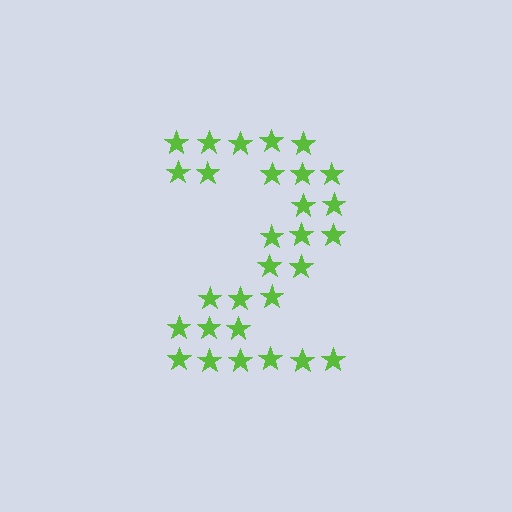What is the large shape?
The large shape is the digit 2.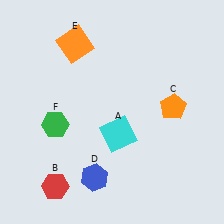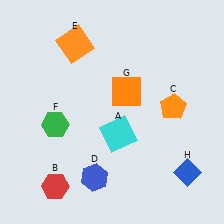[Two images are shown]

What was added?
An orange square (G), a blue diamond (H) were added in Image 2.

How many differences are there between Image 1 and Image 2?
There are 2 differences between the two images.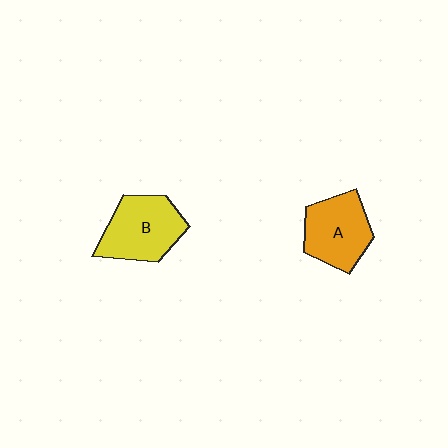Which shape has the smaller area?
Shape A (orange).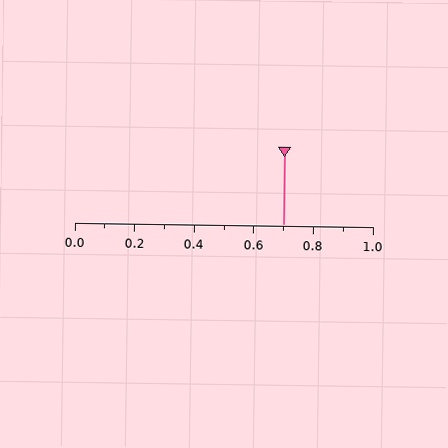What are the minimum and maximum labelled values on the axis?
The axis runs from 0.0 to 1.0.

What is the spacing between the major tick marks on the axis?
The major ticks are spaced 0.2 apart.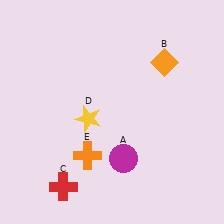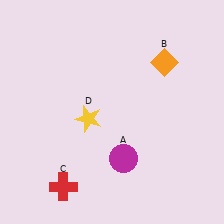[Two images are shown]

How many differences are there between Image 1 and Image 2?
There is 1 difference between the two images.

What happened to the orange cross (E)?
The orange cross (E) was removed in Image 2. It was in the bottom-left area of Image 1.